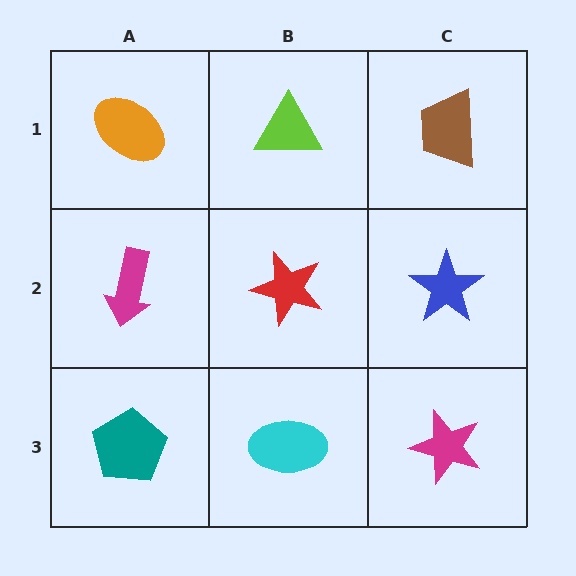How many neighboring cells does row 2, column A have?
3.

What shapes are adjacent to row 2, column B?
A lime triangle (row 1, column B), a cyan ellipse (row 3, column B), a magenta arrow (row 2, column A), a blue star (row 2, column C).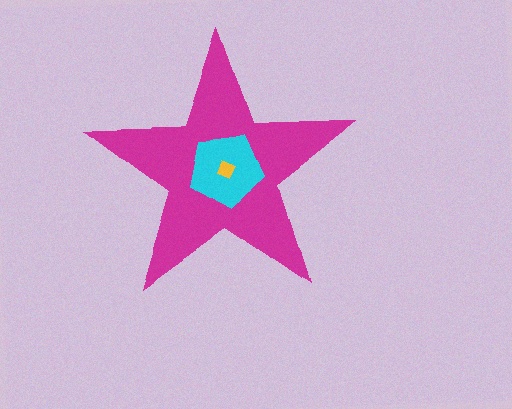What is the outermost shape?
The magenta star.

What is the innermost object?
The yellow diamond.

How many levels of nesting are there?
3.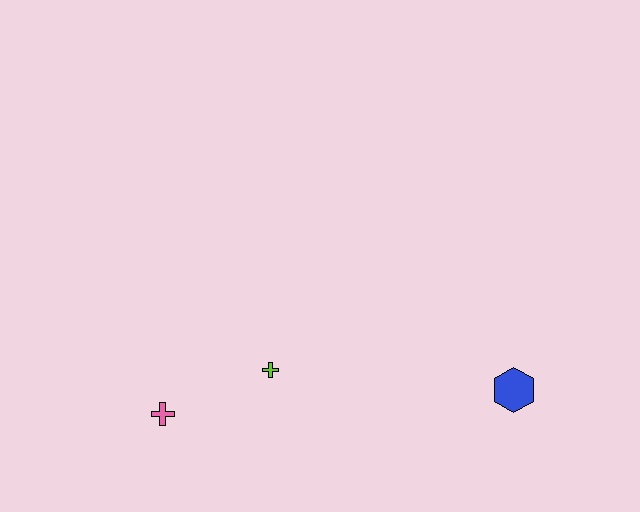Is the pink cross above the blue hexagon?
No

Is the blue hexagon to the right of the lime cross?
Yes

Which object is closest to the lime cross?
The pink cross is closest to the lime cross.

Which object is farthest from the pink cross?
The blue hexagon is farthest from the pink cross.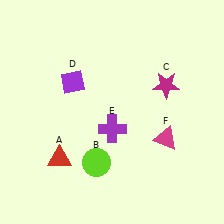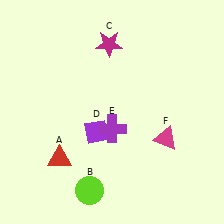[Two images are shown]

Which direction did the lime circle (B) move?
The lime circle (B) moved down.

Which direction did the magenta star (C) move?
The magenta star (C) moved left.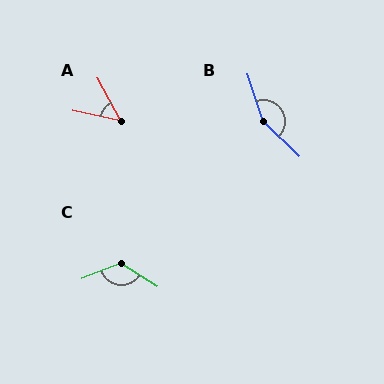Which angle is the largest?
B, at approximately 153 degrees.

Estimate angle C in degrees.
Approximately 126 degrees.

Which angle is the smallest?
A, at approximately 50 degrees.